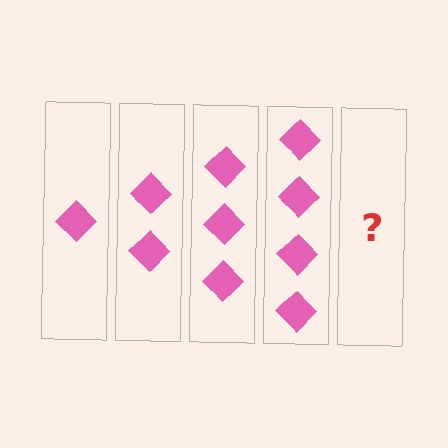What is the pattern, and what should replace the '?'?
The pattern is that each step adds one more diamond. The '?' should be 5 diamonds.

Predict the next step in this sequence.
The next step is 5 diamonds.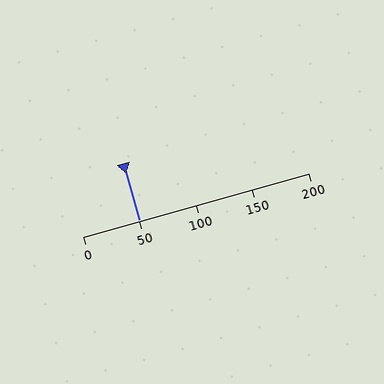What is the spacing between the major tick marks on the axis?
The major ticks are spaced 50 apart.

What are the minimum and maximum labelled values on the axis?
The axis runs from 0 to 200.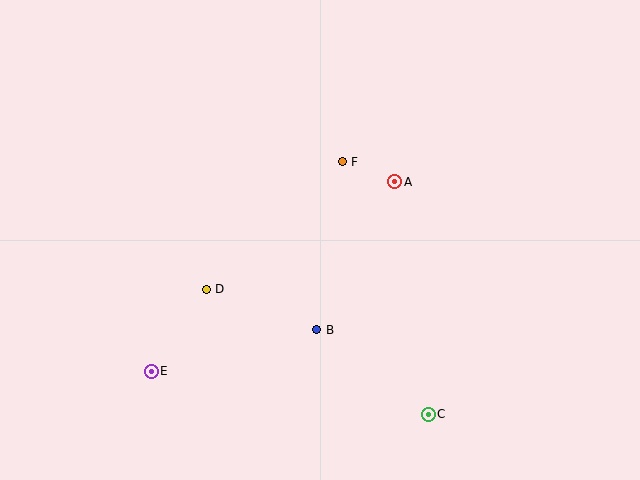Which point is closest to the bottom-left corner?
Point E is closest to the bottom-left corner.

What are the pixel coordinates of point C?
Point C is at (428, 414).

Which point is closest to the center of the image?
Point F at (342, 162) is closest to the center.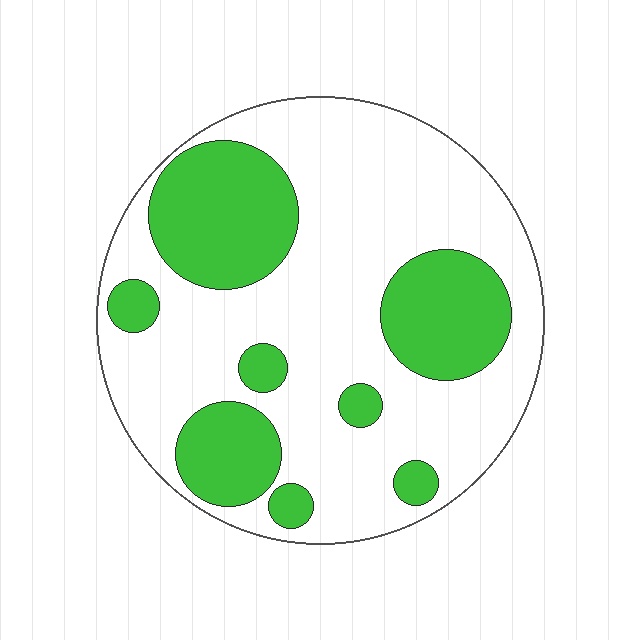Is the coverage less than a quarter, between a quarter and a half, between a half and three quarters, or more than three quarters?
Between a quarter and a half.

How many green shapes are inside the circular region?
8.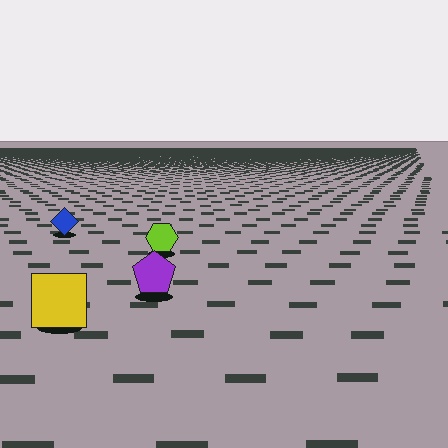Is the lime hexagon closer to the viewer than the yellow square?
No. The yellow square is closer — you can tell from the texture gradient: the ground texture is coarser near it.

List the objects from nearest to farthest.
From nearest to farthest: the yellow square, the purple pentagon, the lime hexagon, the blue diamond.